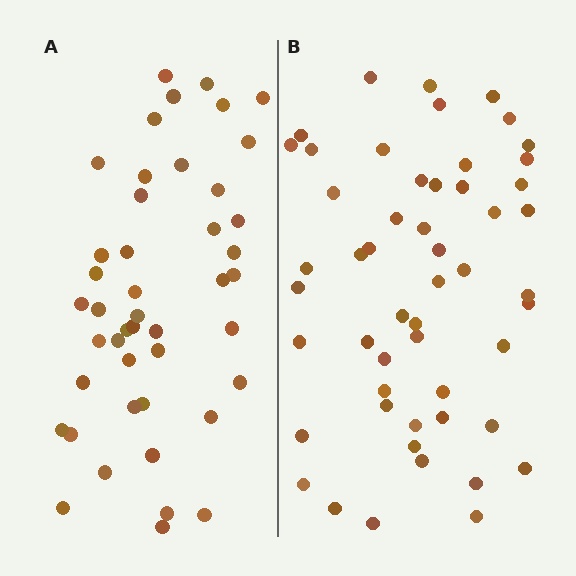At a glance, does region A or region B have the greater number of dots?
Region B (the right region) has more dots.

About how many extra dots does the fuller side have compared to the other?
Region B has roughly 8 or so more dots than region A.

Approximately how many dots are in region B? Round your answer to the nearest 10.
About 50 dots. (The exact count is 52, which rounds to 50.)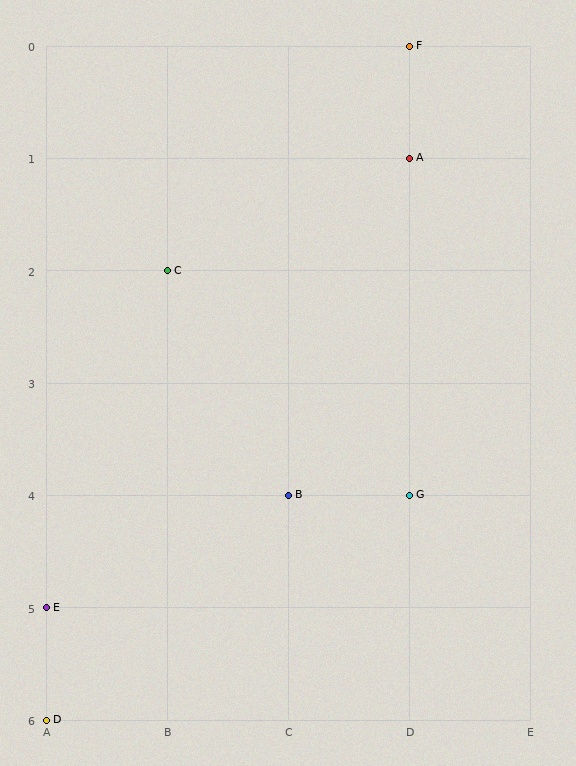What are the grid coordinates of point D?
Point D is at grid coordinates (A, 6).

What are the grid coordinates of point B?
Point B is at grid coordinates (C, 4).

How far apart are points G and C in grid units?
Points G and C are 2 columns and 2 rows apart (about 2.8 grid units diagonally).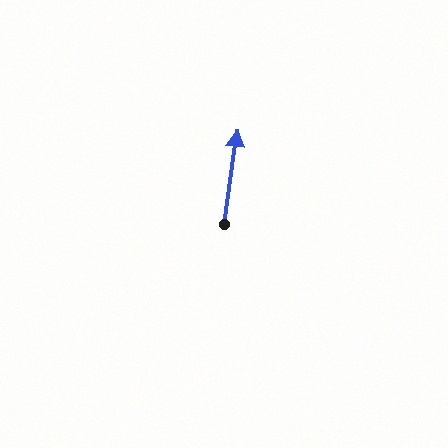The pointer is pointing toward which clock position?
Roughly 12 o'clock.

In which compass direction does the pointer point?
North.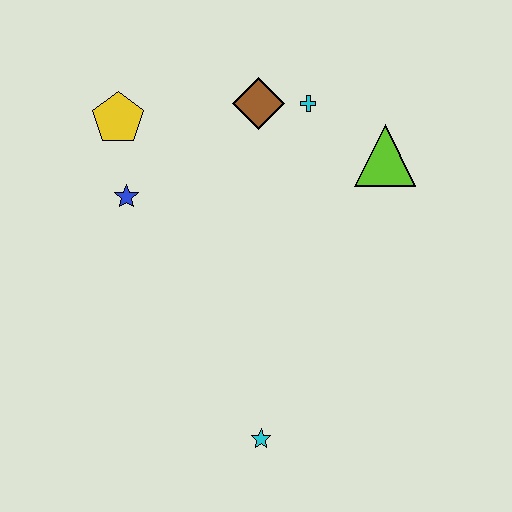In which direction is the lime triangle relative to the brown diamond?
The lime triangle is to the right of the brown diamond.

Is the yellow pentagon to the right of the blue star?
No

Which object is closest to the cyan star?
The blue star is closest to the cyan star.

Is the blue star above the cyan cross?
No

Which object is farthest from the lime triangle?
The cyan star is farthest from the lime triangle.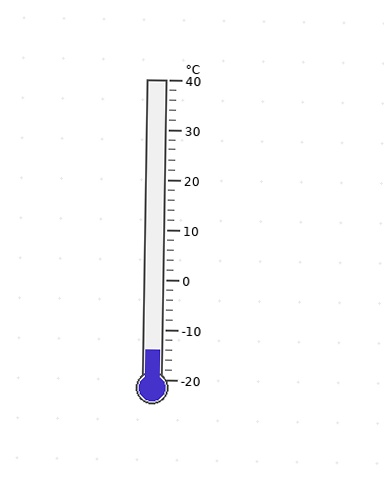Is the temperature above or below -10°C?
The temperature is below -10°C.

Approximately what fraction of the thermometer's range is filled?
The thermometer is filled to approximately 10% of its range.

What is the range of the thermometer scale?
The thermometer scale ranges from -20°C to 40°C.